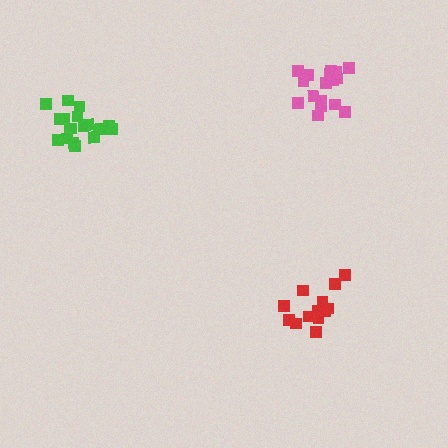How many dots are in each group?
Group 1: 13 dots, Group 2: 19 dots, Group 3: 19 dots (51 total).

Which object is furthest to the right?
The pink cluster is rightmost.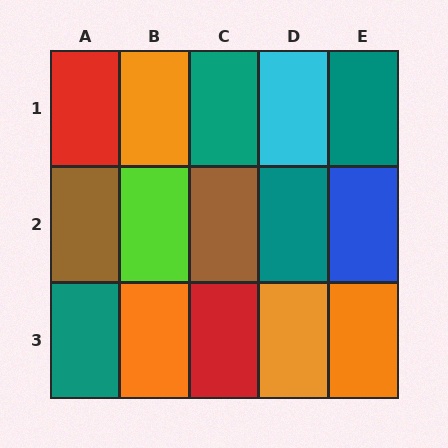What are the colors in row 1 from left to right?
Red, orange, teal, cyan, teal.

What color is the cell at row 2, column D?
Teal.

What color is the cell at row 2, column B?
Lime.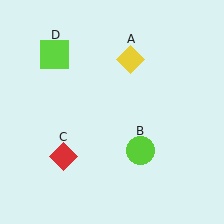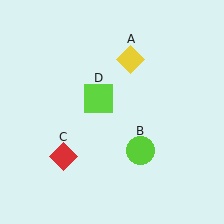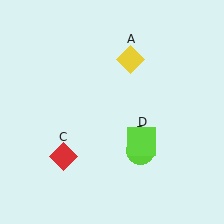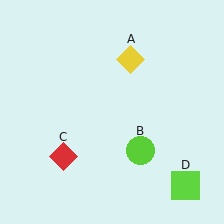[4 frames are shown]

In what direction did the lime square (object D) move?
The lime square (object D) moved down and to the right.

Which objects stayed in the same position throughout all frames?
Yellow diamond (object A) and lime circle (object B) and red diamond (object C) remained stationary.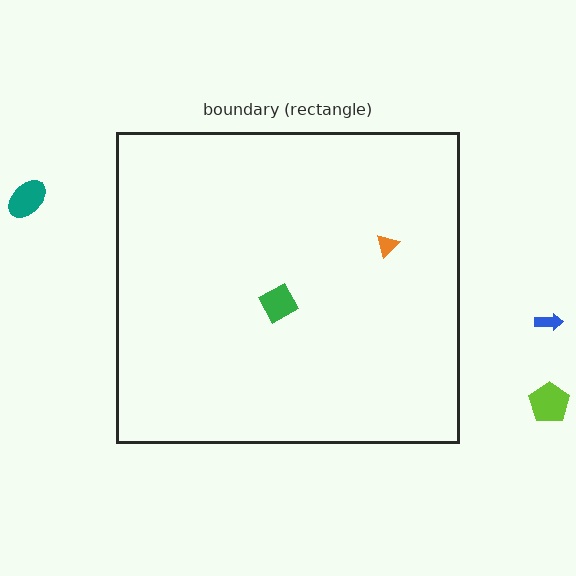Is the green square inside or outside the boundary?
Inside.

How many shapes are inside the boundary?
2 inside, 3 outside.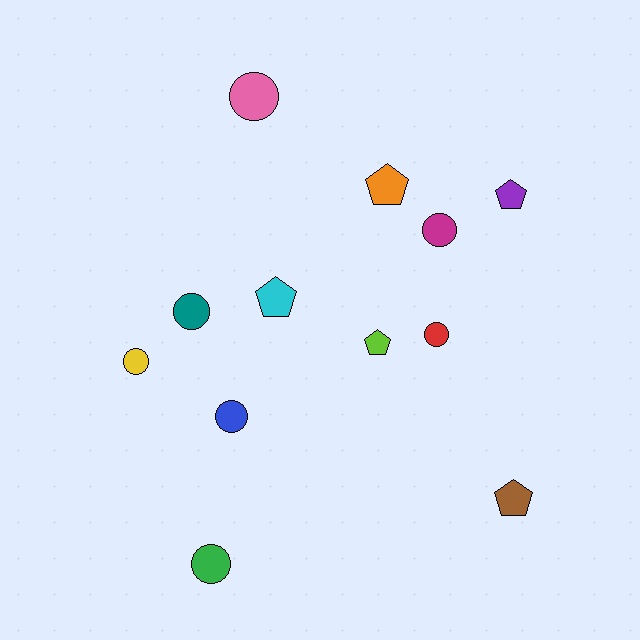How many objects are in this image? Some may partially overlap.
There are 12 objects.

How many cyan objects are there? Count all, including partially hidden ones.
There is 1 cyan object.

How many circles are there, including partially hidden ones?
There are 7 circles.